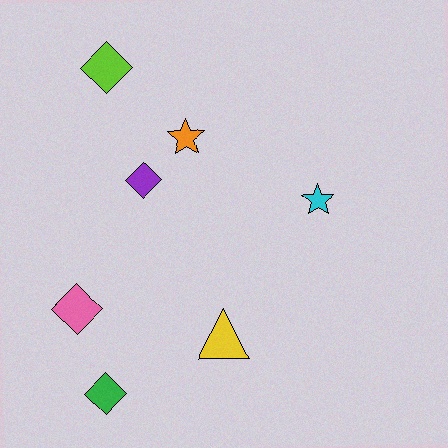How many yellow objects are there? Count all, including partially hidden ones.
There is 1 yellow object.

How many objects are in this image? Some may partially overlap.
There are 7 objects.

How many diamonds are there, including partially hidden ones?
There are 4 diamonds.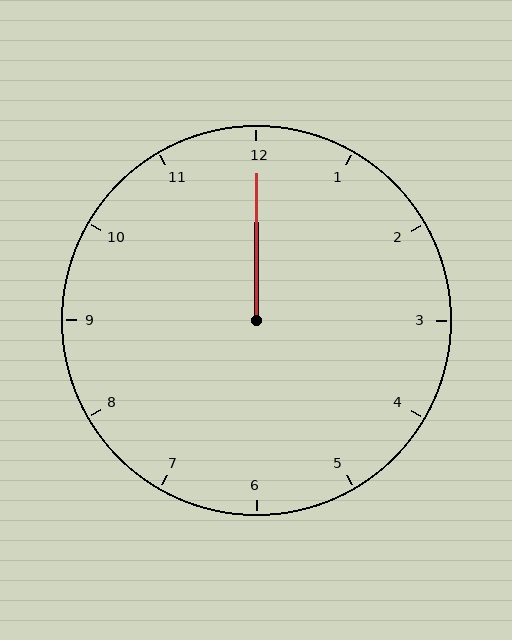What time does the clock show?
12:00.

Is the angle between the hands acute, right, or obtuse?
It is acute.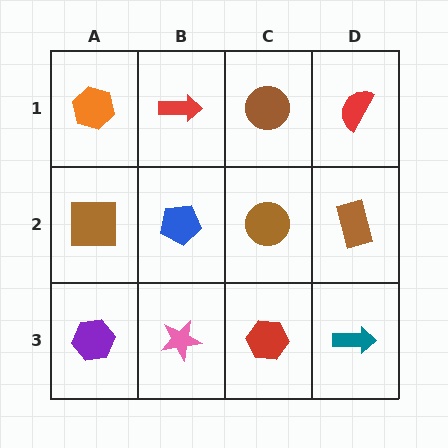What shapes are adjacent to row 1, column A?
A brown square (row 2, column A), a red arrow (row 1, column B).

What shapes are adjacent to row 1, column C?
A brown circle (row 2, column C), a red arrow (row 1, column B), a red semicircle (row 1, column D).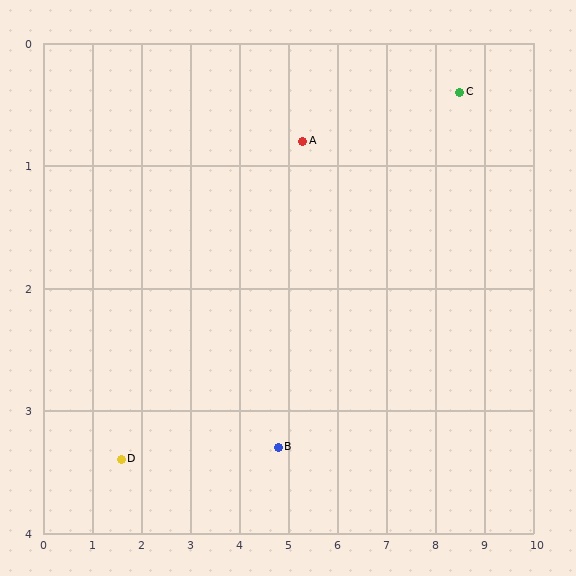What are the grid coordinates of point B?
Point B is at approximately (4.8, 3.3).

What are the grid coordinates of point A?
Point A is at approximately (5.3, 0.8).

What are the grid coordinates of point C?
Point C is at approximately (8.5, 0.4).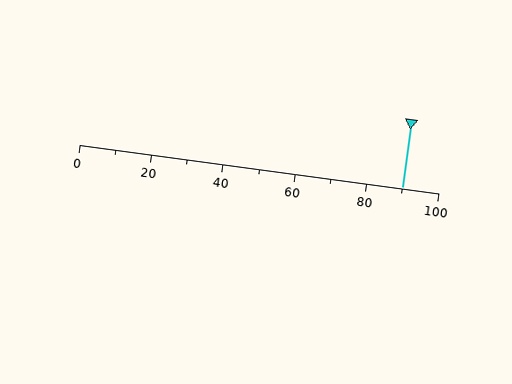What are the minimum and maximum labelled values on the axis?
The axis runs from 0 to 100.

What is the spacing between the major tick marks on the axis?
The major ticks are spaced 20 apart.